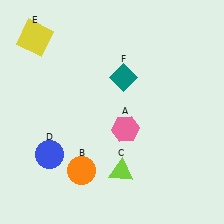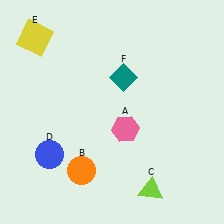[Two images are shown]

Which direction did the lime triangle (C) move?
The lime triangle (C) moved right.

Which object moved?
The lime triangle (C) moved right.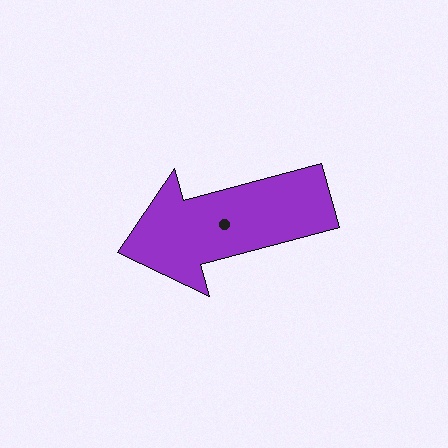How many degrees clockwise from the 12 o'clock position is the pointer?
Approximately 255 degrees.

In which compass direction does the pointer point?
West.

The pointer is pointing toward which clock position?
Roughly 8 o'clock.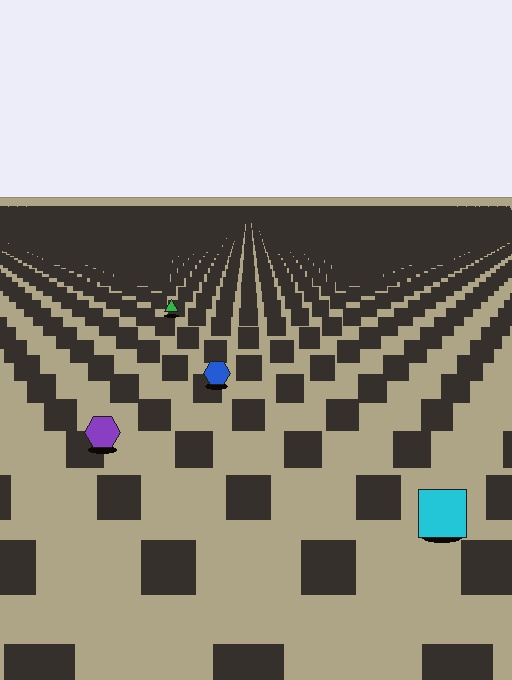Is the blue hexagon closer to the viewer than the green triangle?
Yes. The blue hexagon is closer — you can tell from the texture gradient: the ground texture is coarser near it.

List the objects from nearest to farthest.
From nearest to farthest: the cyan square, the purple hexagon, the blue hexagon, the green triangle.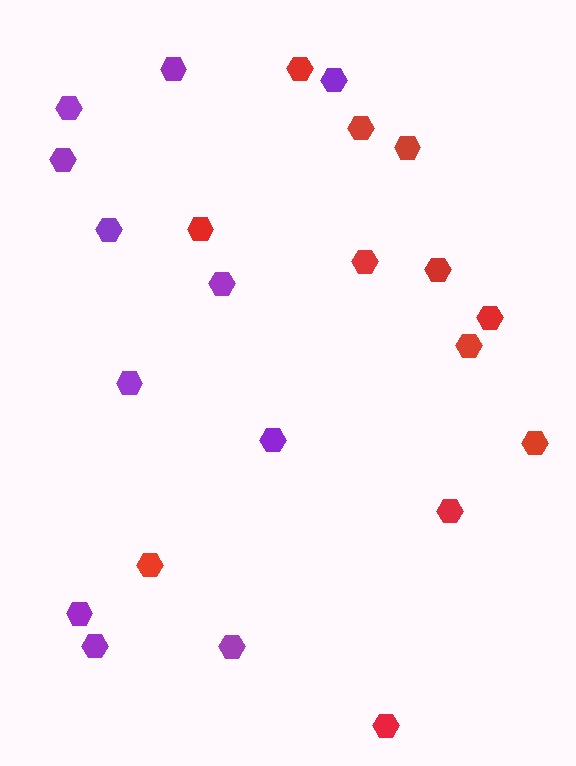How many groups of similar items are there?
There are 2 groups: one group of purple hexagons (11) and one group of red hexagons (12).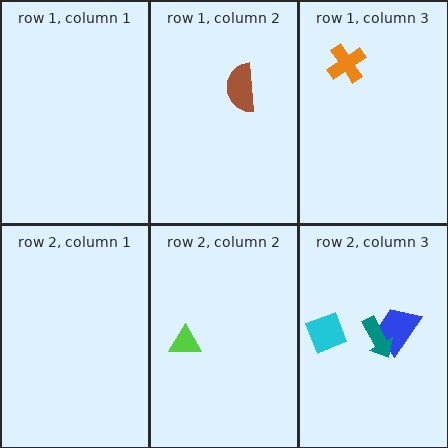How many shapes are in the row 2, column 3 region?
3.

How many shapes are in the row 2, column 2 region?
1.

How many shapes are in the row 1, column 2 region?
1.